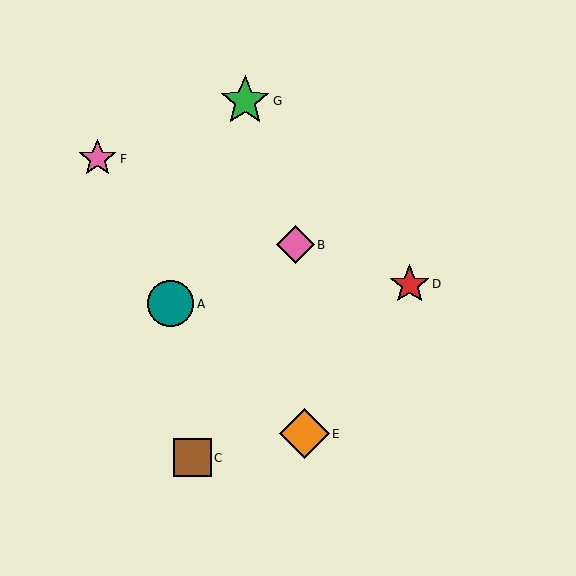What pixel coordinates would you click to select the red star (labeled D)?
Click at (410, 284) to select the red star D.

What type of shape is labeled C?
Shape C is a brown square.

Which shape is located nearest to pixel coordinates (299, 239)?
The pink diamond (labeled B) at (295, 245) is nearest to that location.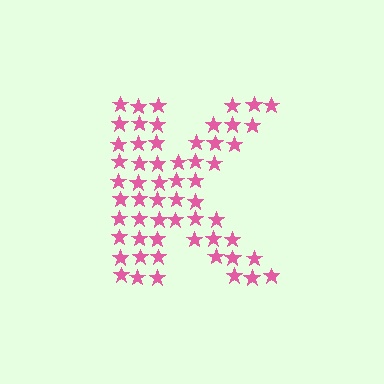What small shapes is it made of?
It is made of small stars.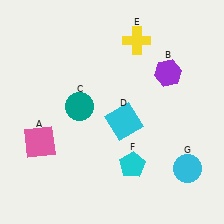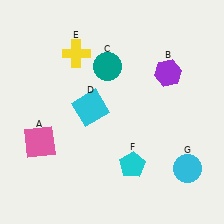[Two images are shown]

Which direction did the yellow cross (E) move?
The yellow cross (E) moved left.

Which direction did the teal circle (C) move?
The teal circle (C) moved up.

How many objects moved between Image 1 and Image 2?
3 objects moved between the two images.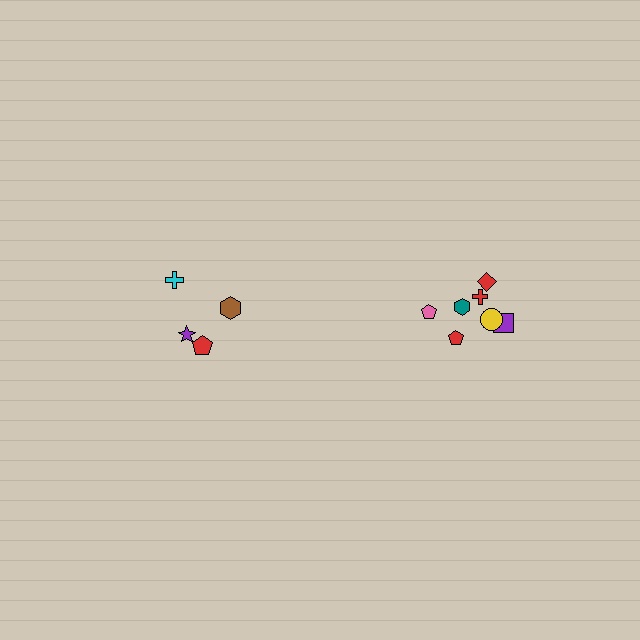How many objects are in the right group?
There are 7 objects.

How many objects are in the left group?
There are 4 objects.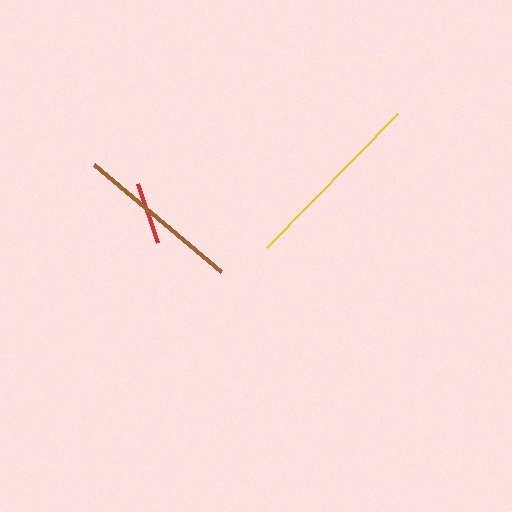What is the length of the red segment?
The red segment is approximately 61 pixels long.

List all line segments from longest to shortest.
From longest to shortest: yellow, brown, red.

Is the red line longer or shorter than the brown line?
The brown line is longer than the red line.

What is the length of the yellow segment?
The yellow segment is approximately 189 pixels long.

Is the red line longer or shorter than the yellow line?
The yellow line is longer than the red line.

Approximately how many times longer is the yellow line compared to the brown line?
The yellow line is approximately 1.1 times the length of the brown line.